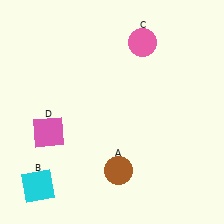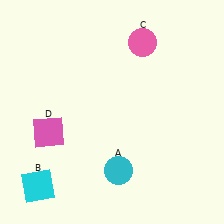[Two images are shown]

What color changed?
The circle (A) changed from brown in Image 1 to cyan in Image 2.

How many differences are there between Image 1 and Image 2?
There is 1 difference between the two images.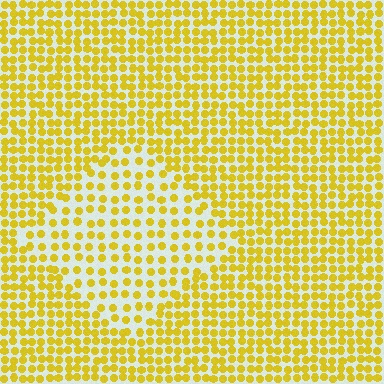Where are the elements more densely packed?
The elements are more densely packed outside the diamond boundary.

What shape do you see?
I see a diamond.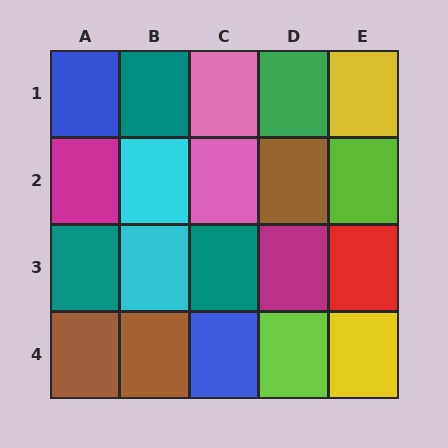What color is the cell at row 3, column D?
Magenta.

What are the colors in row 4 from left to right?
Brown, brown, blue, lime, yellow.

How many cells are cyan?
2 cells are cyan.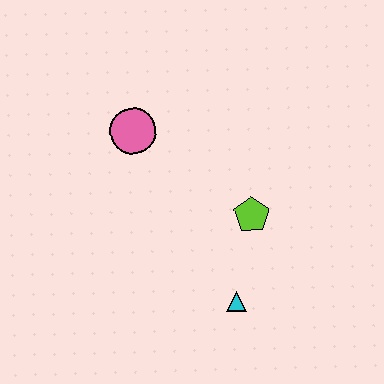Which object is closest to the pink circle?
The lime pentagon is closest to the pink circle.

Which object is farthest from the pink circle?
The cyan triangle is farthest from the pink circle.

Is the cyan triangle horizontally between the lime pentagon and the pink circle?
Yes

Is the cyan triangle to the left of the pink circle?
No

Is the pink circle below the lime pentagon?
No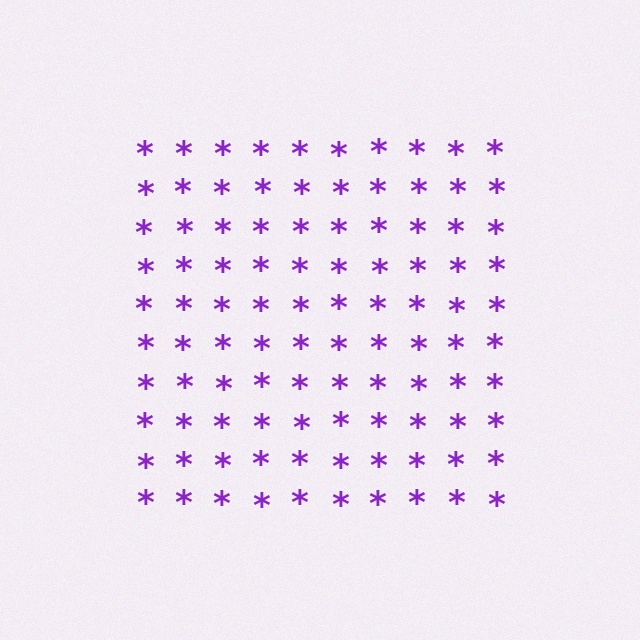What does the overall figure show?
The overall figure shows a square.